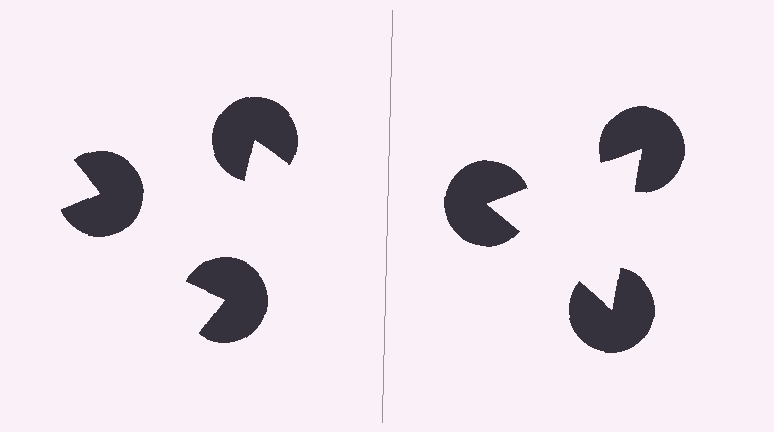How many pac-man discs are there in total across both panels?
6 — 3 on each side.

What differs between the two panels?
The pac-man discs are positioned identically on both sides; only the wedge orientations differ. On the right they align to a triangle; on the left they are misaligned.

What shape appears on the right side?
An illusory triangle.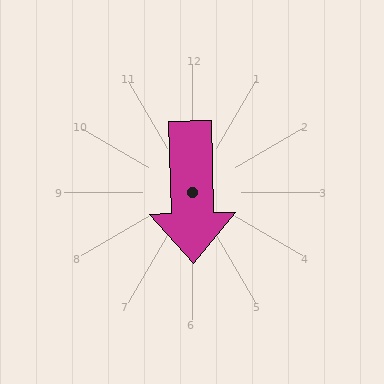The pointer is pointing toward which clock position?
Roughly 6 o'clock.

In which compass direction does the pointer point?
South.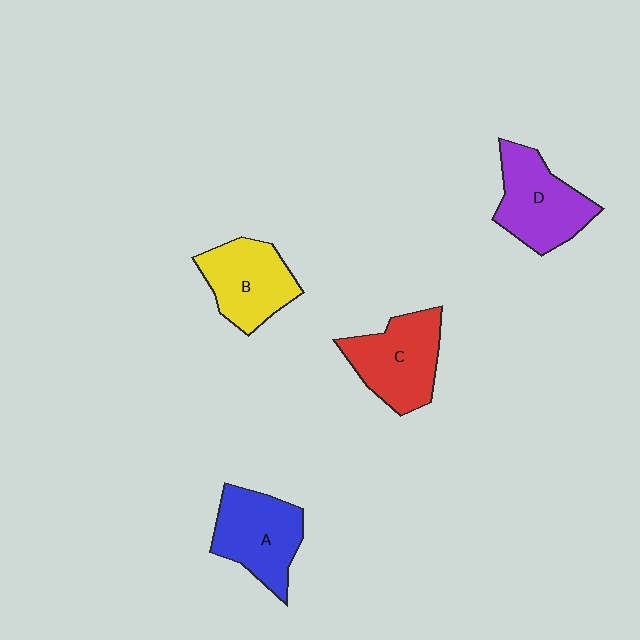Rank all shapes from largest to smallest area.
From largest to smallest: C (red), D (purple), A (blue), B (yellow).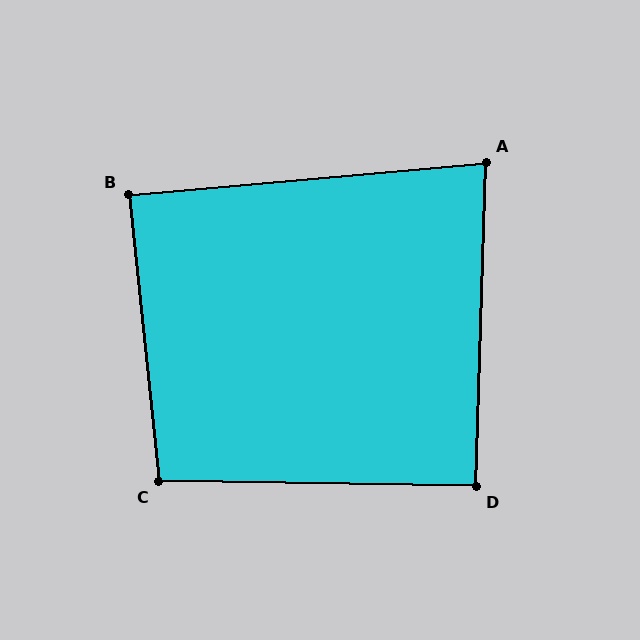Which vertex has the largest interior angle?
C, at approximately 97 degrees.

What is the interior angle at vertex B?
Approximately 89 degrees (approximately right).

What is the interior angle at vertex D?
Approximately 91 degrees (approximately right).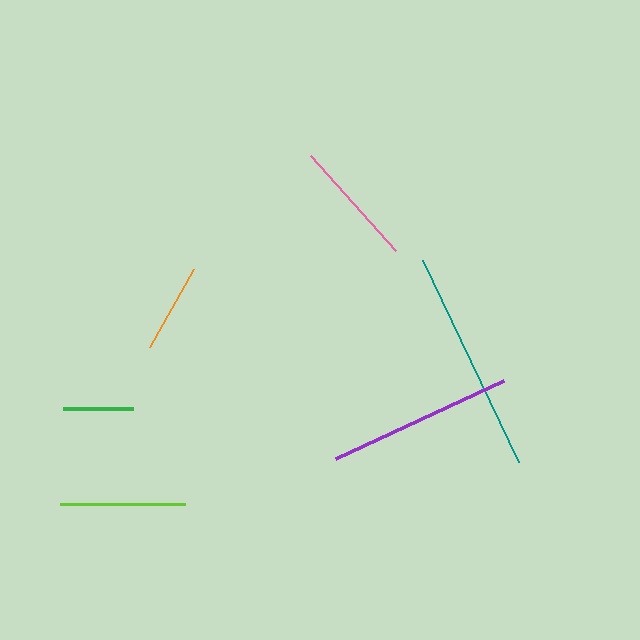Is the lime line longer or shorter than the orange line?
The lime line is longer than the orange line.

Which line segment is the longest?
The teal line is the longest at approximately 224 pixels.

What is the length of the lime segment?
The lime segment is approximately 125 pixels long.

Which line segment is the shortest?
The green line is the shortest at approximately 70 pixels.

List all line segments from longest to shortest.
From longest to shortest: teal, purple, pink, lime, orange, green.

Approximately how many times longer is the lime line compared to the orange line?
The lime line is approximately 1.4 times the length of the orange line.